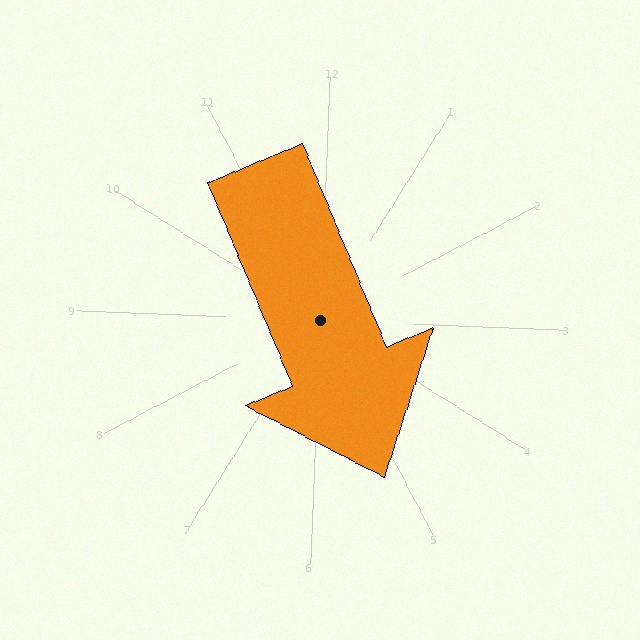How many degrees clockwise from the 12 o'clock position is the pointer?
Approximately 155 degrees.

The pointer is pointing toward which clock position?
Roughly 5 o'clock.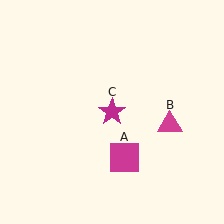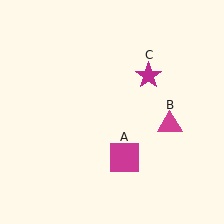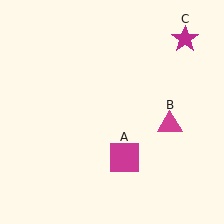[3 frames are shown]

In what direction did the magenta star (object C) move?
The magenta star (object C) moved up and to the right.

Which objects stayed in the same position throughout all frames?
Magenta square (object A) and magenta triangle (object B) remained stationary.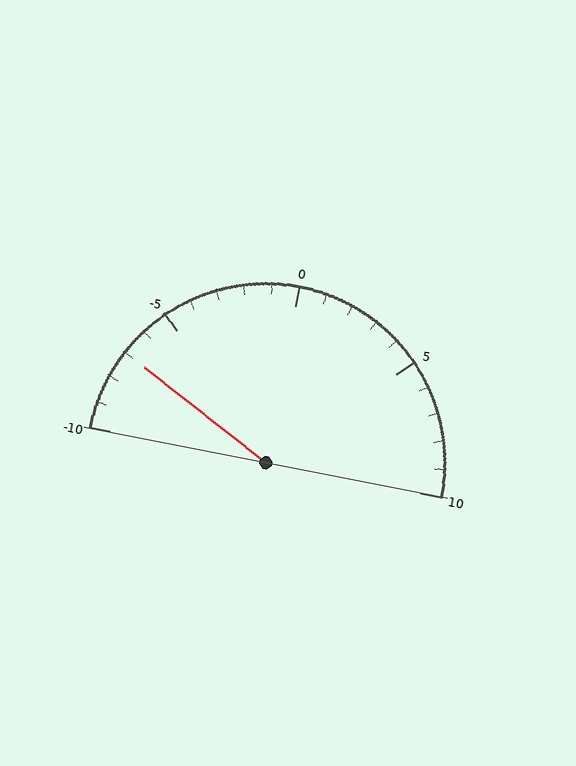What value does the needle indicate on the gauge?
The needle indicates approximately -7.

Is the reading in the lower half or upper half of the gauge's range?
The reading is in the lower half of the range (-10 to 10).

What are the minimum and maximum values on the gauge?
The gauge ranges from -10 to 10.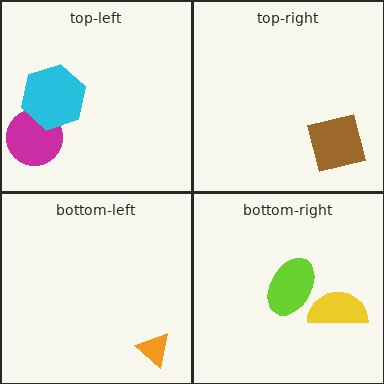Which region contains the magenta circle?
The top-left region.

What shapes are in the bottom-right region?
The lime ellipse, the yellow semicircle.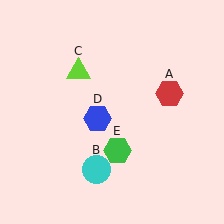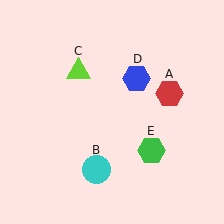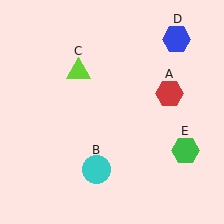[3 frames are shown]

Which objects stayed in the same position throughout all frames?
Red hexagon (object A) and cyan circle (object B) and lime triangle (object C) remained stationary.